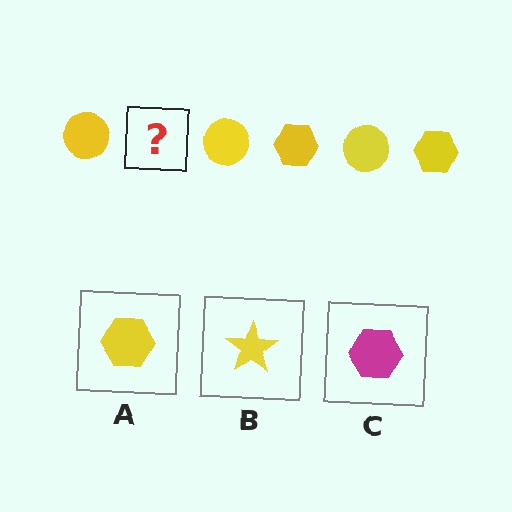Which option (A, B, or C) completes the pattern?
A.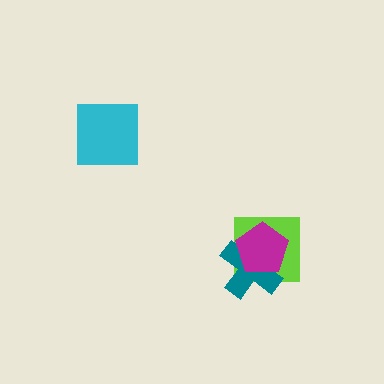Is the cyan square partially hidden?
No, no other shape covers it.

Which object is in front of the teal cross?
The magenta pentagon is in front of the teal cross.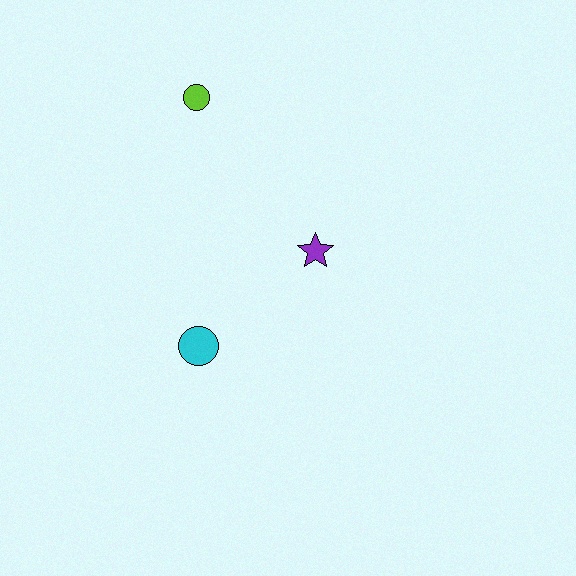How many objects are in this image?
There are 3 objects.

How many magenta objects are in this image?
There are no magenta objects.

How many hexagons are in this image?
There are no hexagons.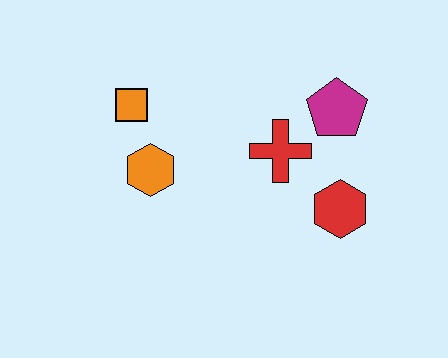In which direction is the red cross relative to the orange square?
The red cross is to the right of the orange square.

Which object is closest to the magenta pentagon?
The red cross is closest to the magenta pentagon.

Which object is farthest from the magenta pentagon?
The orange square is farthest from the magenta pentagon.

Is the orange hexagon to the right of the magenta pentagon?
No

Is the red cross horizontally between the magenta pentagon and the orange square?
Yes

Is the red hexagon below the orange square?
Yes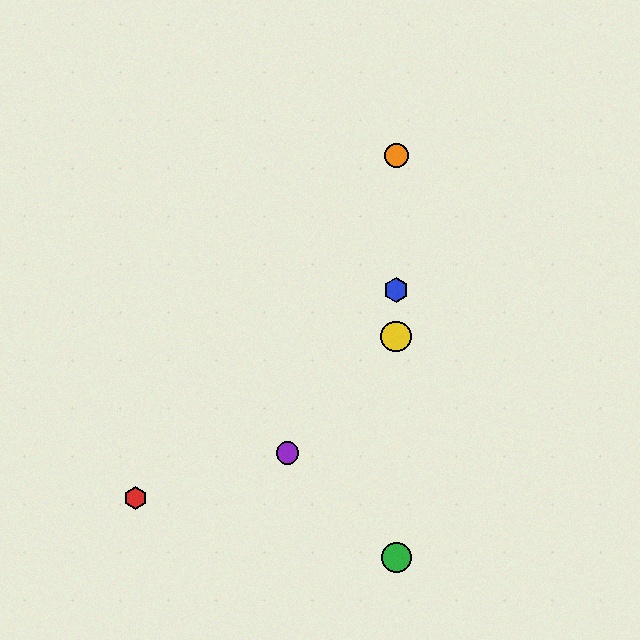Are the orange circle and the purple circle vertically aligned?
No, the orange circle is at x≈396 and the purple circle is at x≈288.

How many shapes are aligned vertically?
4 shapes (the blue hexagon, the green circle, the yellow circle, the orange circle) are aligned vertically.